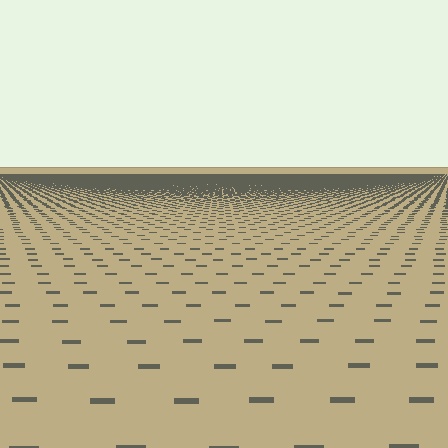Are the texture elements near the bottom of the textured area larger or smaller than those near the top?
Larger. Near the bottom, elements are closer to the viewer and appear at a bigger on-screen size.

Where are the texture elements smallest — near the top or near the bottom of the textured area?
Near the top.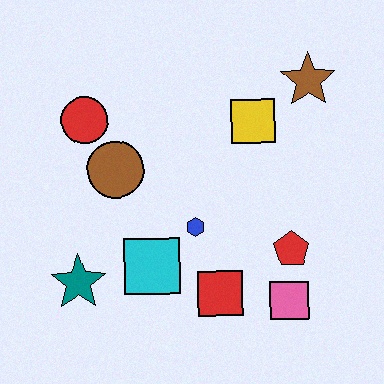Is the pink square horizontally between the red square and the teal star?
No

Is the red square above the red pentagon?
No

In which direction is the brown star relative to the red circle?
The brown star is to the right of the red circle.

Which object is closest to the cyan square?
The blue hexagon is closest to the cyan square.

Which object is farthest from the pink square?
The red circle is farthest from the pink square.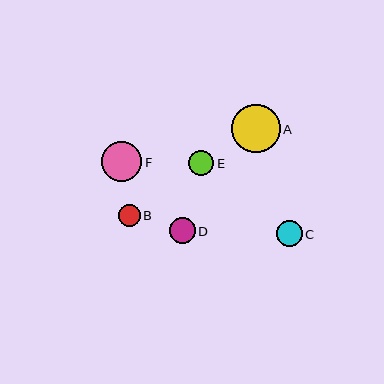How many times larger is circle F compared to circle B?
Circle F is approximately 1.9 times the size of circle B.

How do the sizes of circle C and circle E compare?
Circle C and circle E are approximately the same size.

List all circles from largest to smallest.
From largest to smallest: A, F, C, D, E, B.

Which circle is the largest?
Circle A is the largest with a size of approximately 48 pixels.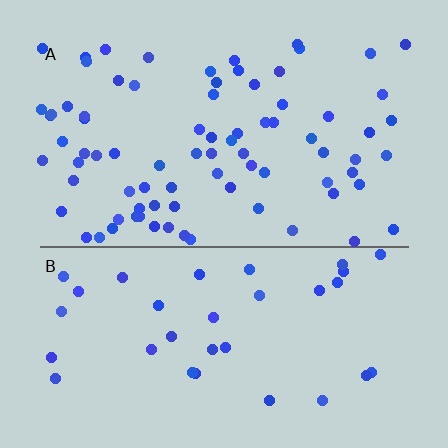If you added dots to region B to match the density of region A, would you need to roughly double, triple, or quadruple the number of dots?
Approximately double.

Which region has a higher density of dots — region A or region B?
A (the top).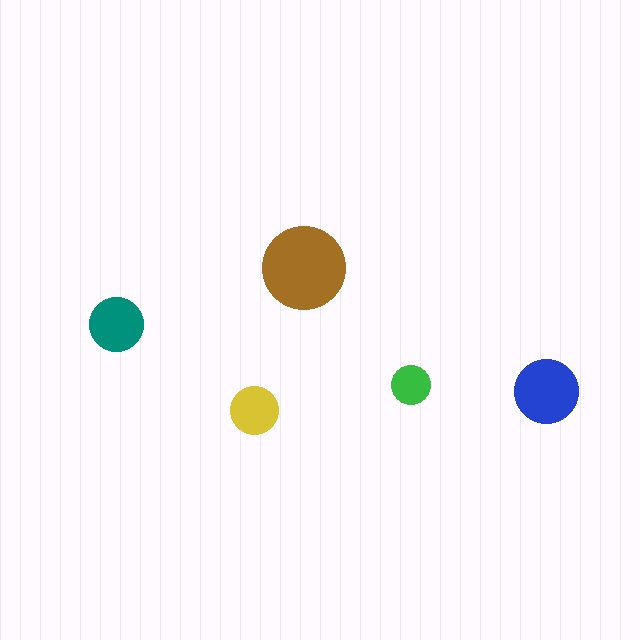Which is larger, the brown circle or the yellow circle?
The brown one.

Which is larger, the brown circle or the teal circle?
The brown one.